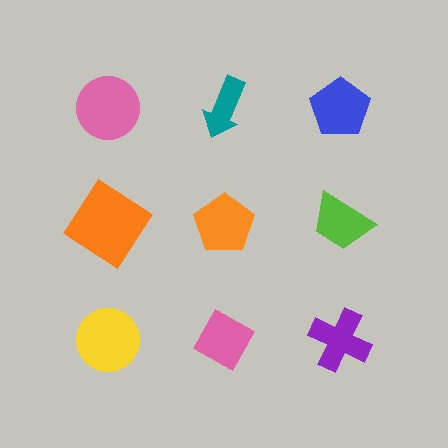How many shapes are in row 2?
3 shapes.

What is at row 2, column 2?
An orange pentagon.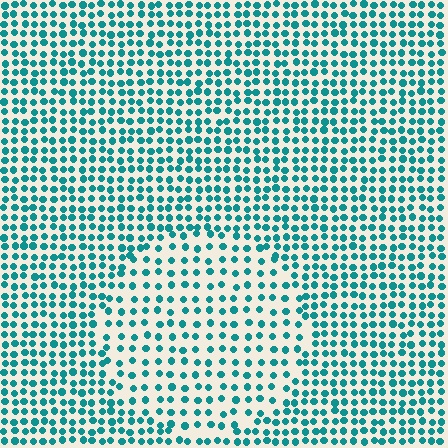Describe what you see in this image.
The image contains small teal elements arranged at two different densities. A circle-shaped region is visible where the elements are less densely packed than the surrounding area.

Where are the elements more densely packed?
The elements are more densely packed outside the circle boundary.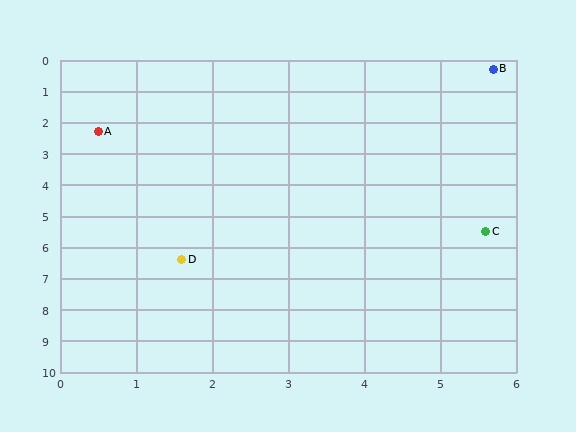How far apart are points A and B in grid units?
Points A and B are about 5.6 grid units apart.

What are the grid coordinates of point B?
Point B is at approximately (5.7, 0.3).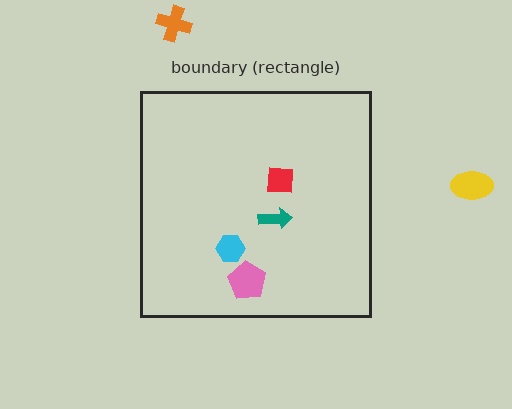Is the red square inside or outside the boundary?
Inside.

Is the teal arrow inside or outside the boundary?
Inside.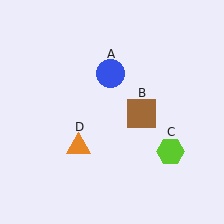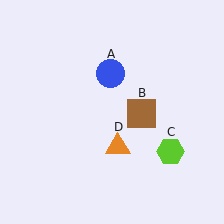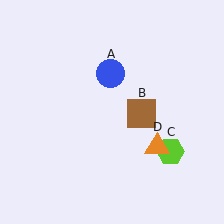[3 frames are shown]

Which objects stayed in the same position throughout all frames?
Blue circle (object A) and brown square (object B) and lime hexagon (object C) remained stationary.